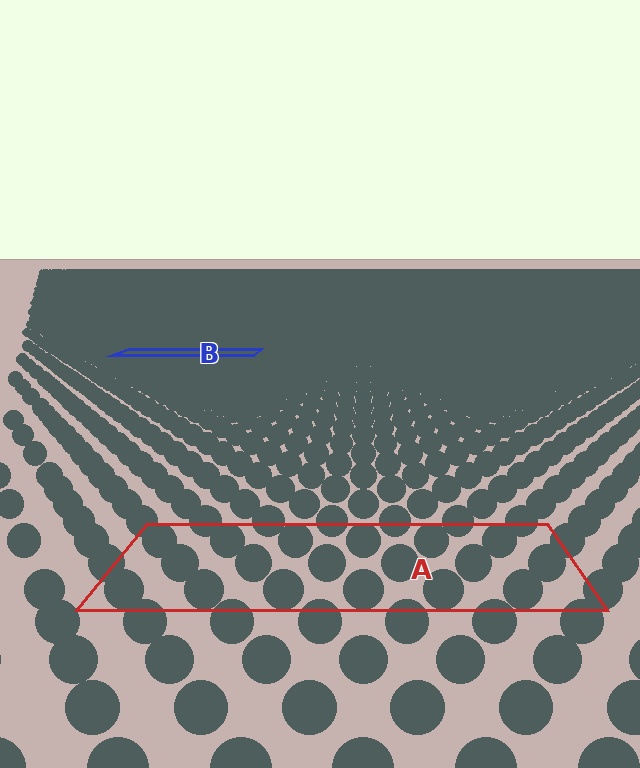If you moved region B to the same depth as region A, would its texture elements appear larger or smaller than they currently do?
They would appear larger. At a closer depth, the same texture elements are projected at a bigger on-screen size.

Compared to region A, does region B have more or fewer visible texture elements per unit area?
Region B has more texture elements per unit area — they are packed more densely because it is farther away.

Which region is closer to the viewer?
Region A is closer. The texture elements there are larger and more spread out.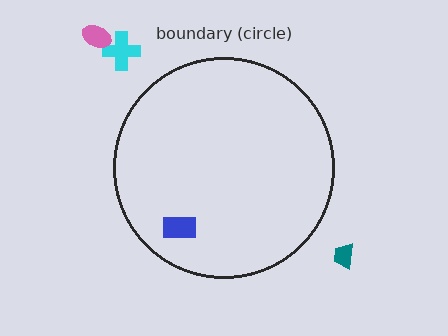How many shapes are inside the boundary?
1 inside, 3 outside.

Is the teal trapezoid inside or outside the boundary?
Outside.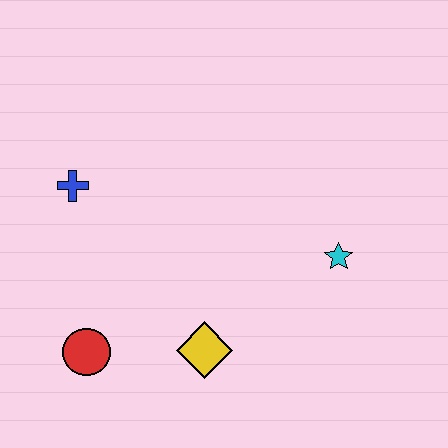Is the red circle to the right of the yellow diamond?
No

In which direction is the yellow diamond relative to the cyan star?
The yellow diamond is to the left of the cyan star.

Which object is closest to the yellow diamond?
The red circle is closest to the yellow diamond.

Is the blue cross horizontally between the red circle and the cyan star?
No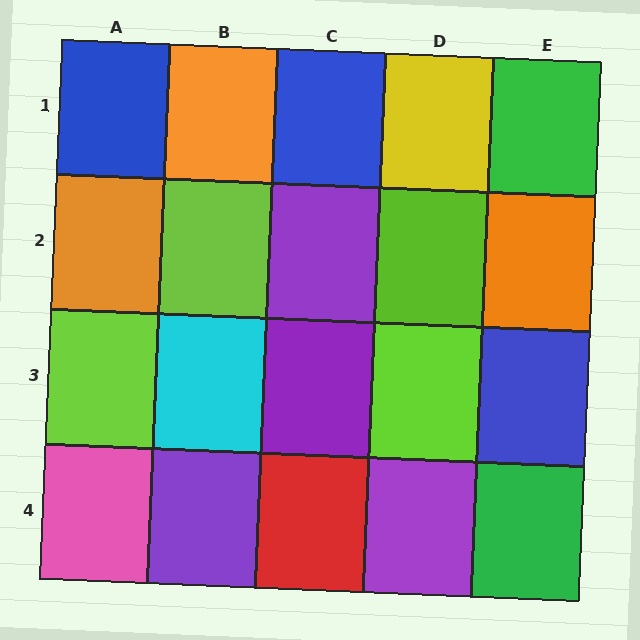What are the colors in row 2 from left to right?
Orange, lime, purple, lime, orange.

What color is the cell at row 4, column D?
Purple.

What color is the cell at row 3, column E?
Blue.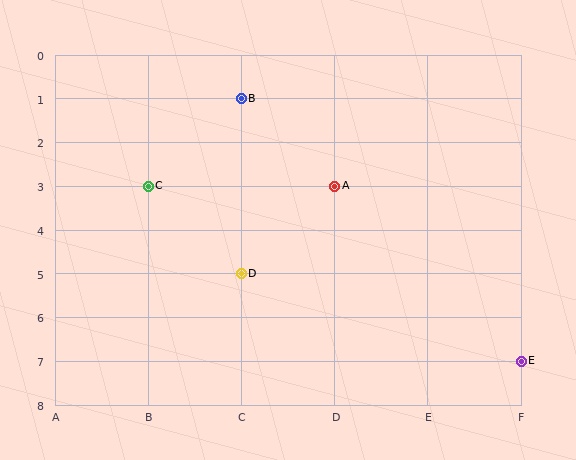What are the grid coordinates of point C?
Point C is at grid coordinates (B, 3).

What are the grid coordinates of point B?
Point B is at grid coordinates (C, 1).